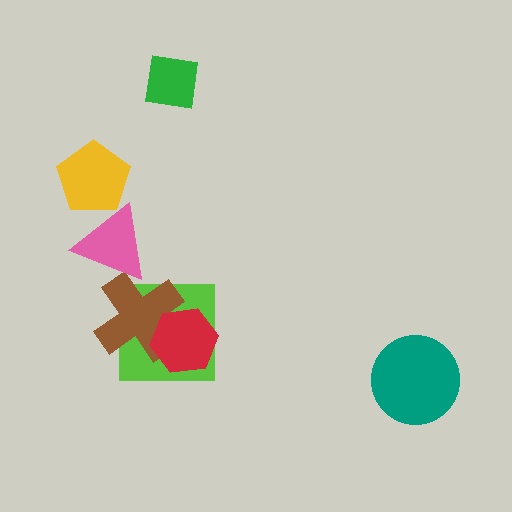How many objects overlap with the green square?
0 objects overlap with the green square.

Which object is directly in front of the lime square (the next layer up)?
The brown cross is directly in front of the lime square.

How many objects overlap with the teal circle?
0 objects overlap with the teal circle.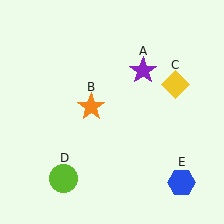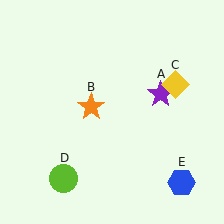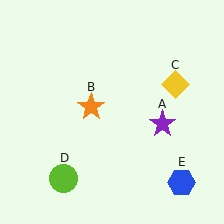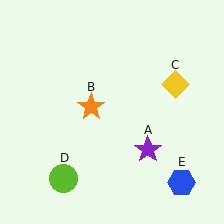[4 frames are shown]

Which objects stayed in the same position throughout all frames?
Orange star (object B) and yellow diamond (object C) and lime circle (object D) and blue hexagon (object E) remained stationary.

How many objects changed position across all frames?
1 object changed position: purple star (object A).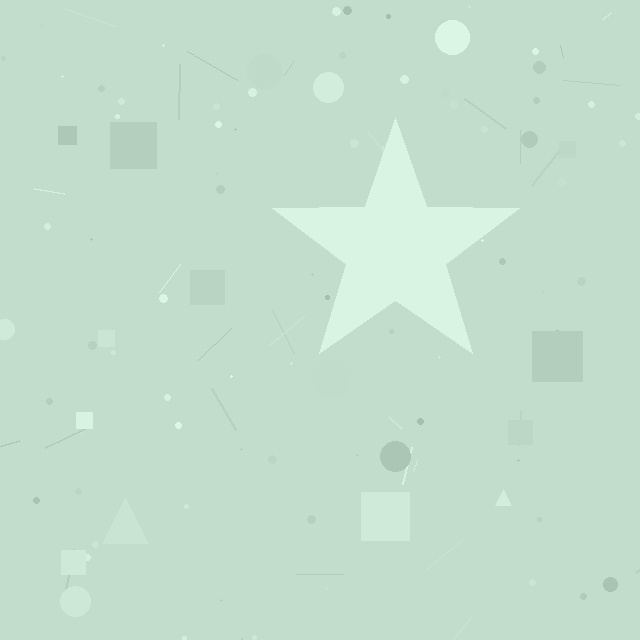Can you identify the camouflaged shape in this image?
The camouflaged shape is a star.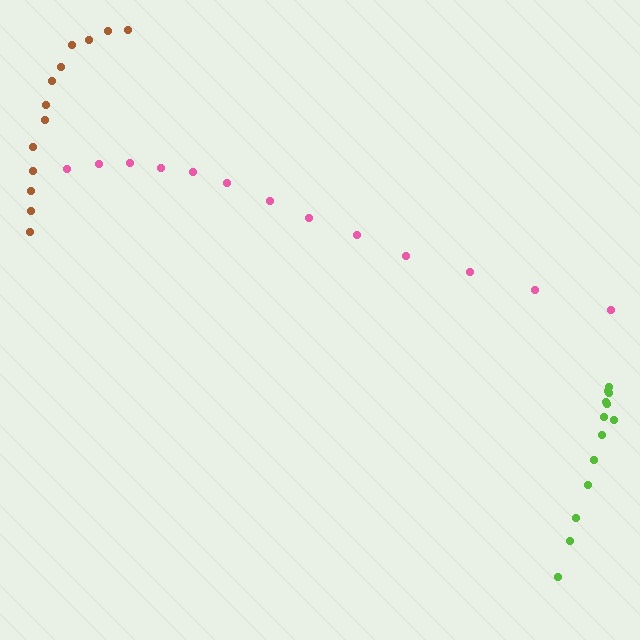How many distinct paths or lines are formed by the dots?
There are 3 distinct paths.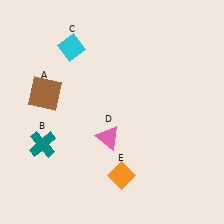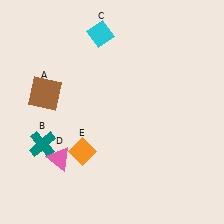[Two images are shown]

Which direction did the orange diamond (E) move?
The orange diamond (E) moved left.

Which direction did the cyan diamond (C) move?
The cyan diamond (C) moved right.